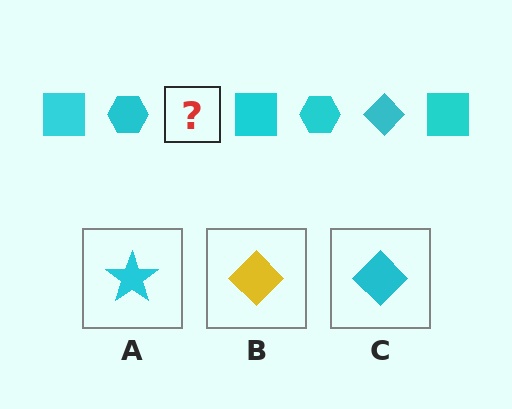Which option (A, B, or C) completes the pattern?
C.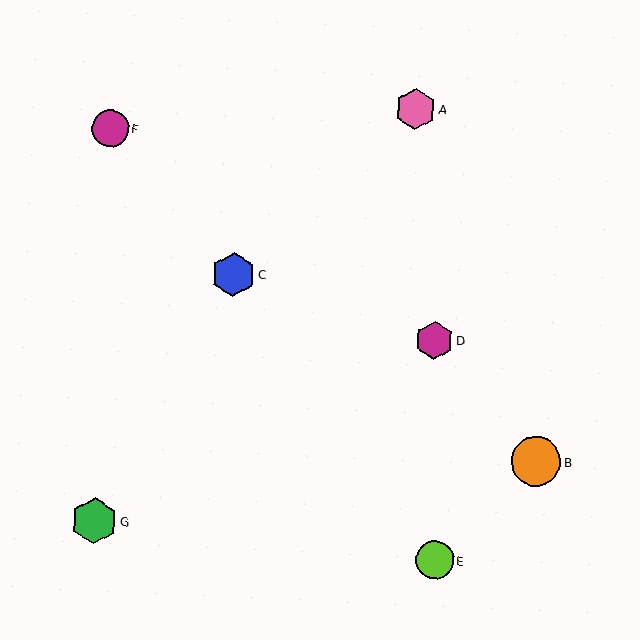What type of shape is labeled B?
Shape B is an orange circle.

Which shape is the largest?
The orange circle (labeled B) is the largest.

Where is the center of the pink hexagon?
The center of the pink hexagon is at (415, 109).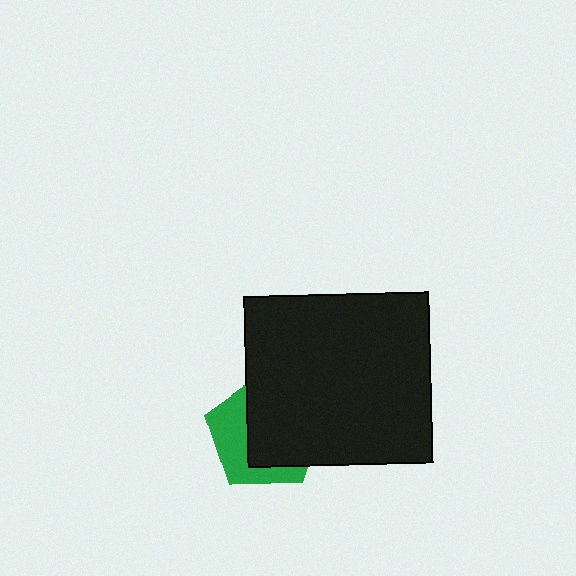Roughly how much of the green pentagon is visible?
A small part of it is visible (roughly 40%).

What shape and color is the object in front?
The object in front is a black rectangle.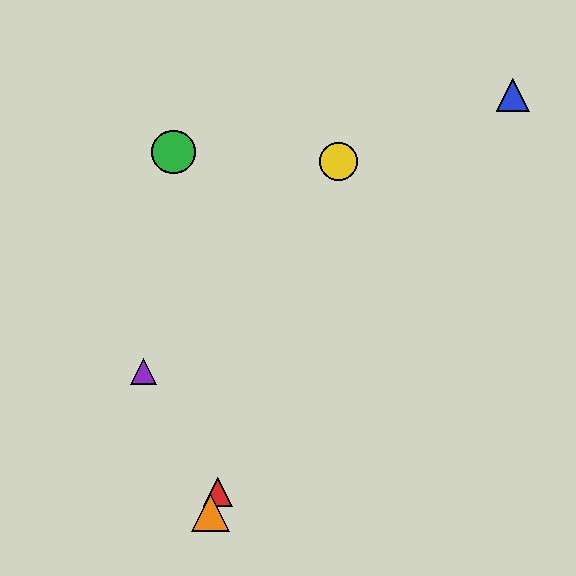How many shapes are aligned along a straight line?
3 shapes (the red triangle, the yellow circle, the orange triangle) are aligned along a straight line.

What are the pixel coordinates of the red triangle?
The red triangle is at (218, 492).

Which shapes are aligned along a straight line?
The red triangle, the yellow circle, the orange triangle are aligned along a straight line.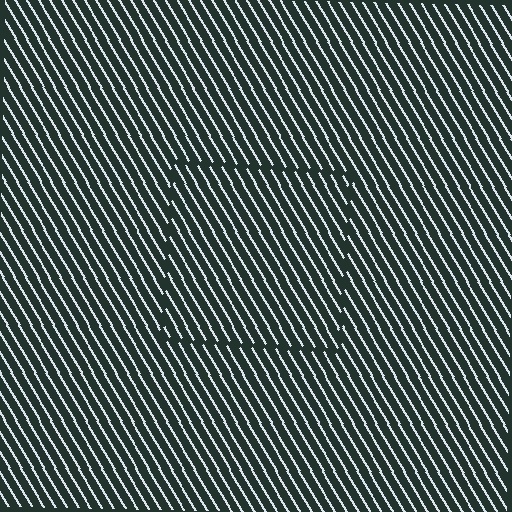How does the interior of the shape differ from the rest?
The interior of the shape contains the same grating, shifted by half a period — the contour is defined by the phase discontinuity where line-ends from the inner and outer gratings abut.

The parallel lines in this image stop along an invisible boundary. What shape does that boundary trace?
An illusory square. The interior of the shape contains the same grating, shifted by half a period — the contour is defined by the phase discontinuity where line-ends from the inner and outer gratings abut.